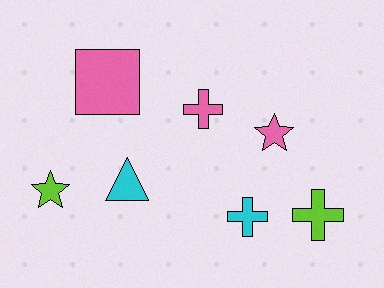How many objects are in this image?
There are 7 objects.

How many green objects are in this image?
There are no green objects.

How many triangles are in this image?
There is 1 triangle.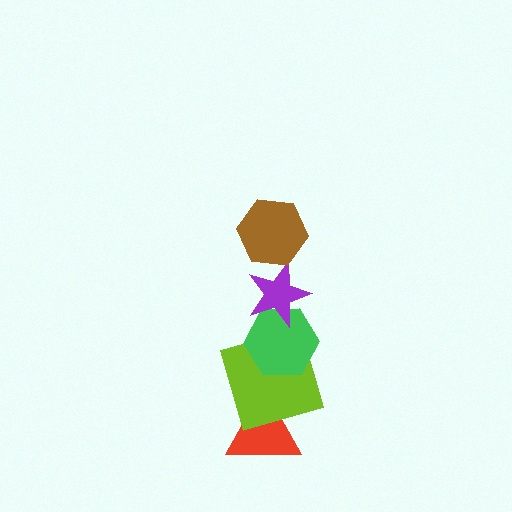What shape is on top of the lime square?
The green hexagon is on top of the lime square.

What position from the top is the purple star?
The purple star is 2nd from the top.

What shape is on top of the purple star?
The brown hexagon is on top of the purple star.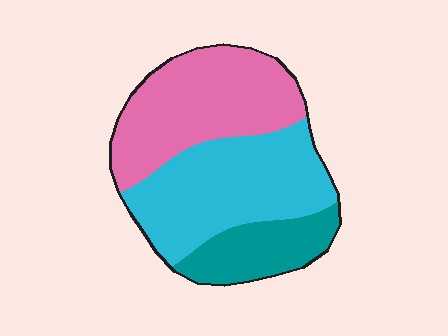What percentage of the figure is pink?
Pink covers 40% of the figure.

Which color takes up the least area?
Teal, at roughly 20%.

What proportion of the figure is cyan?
Cyan covers 42% of the figure.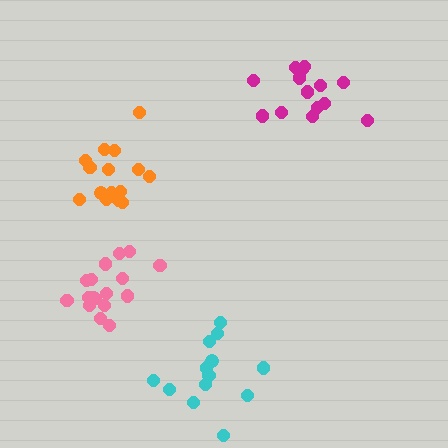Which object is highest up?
The magenta cluster is topmost.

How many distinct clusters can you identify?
There are 4 distinct clusters.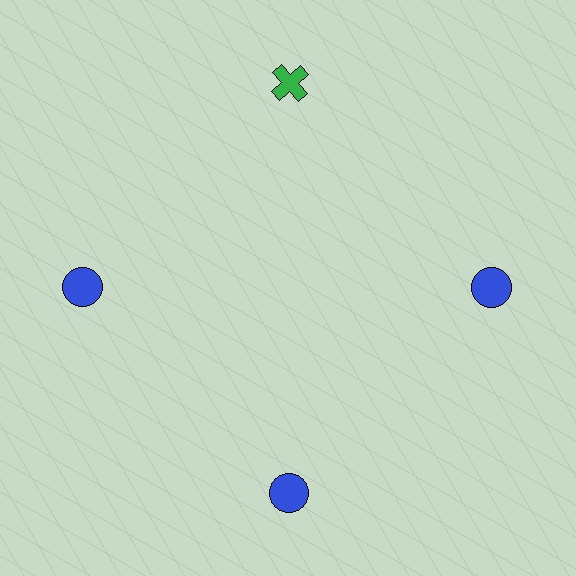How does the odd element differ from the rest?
It differs in both color (green instead of blue) and shape (cross instead of circle).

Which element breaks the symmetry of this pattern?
The green cross at roughly the 12 o'clock position breaks the symmetry. All other shapes are blue circles.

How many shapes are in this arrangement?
There are 4 shapes arranged in a ring pattern.